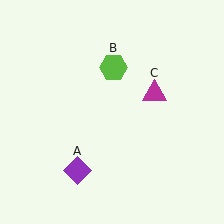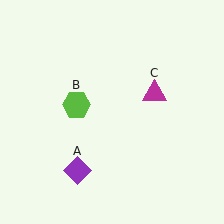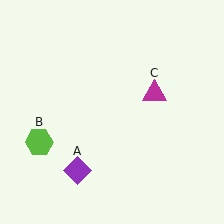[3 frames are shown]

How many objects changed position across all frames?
1 object changed position: lime hexagon (object B).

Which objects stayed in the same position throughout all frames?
Purple diamond (object A) and magenta triangle (object C) remained stationary.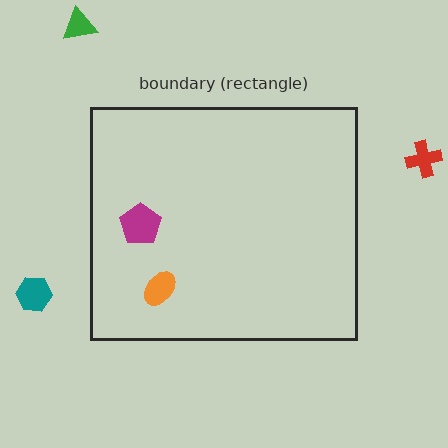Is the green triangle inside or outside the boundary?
Outside.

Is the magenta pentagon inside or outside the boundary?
Inside.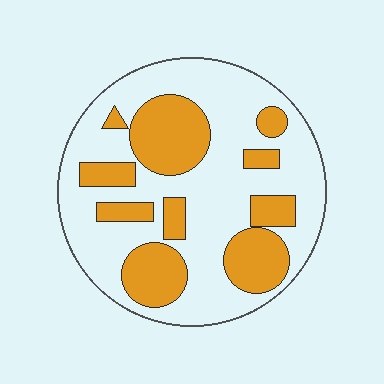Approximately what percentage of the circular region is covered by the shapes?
Approximately 35%.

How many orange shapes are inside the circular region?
10.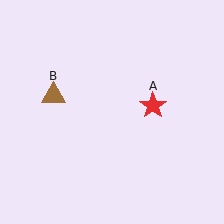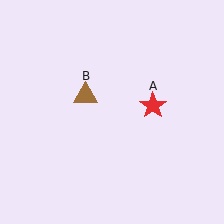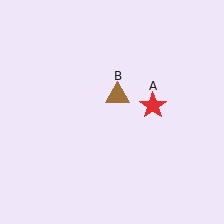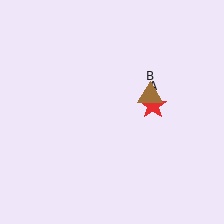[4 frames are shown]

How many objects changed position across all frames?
1 object changed position: brown triangle (object B).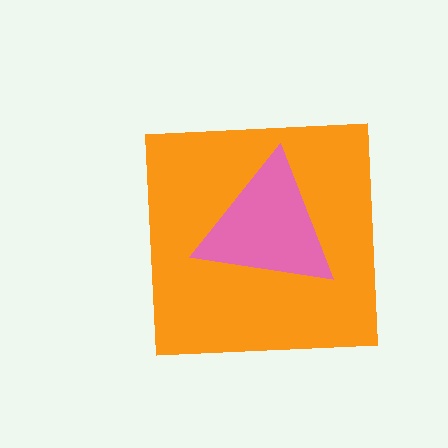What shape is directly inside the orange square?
The pink triangle.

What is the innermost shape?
The pink triangle.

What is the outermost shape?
The orange square.